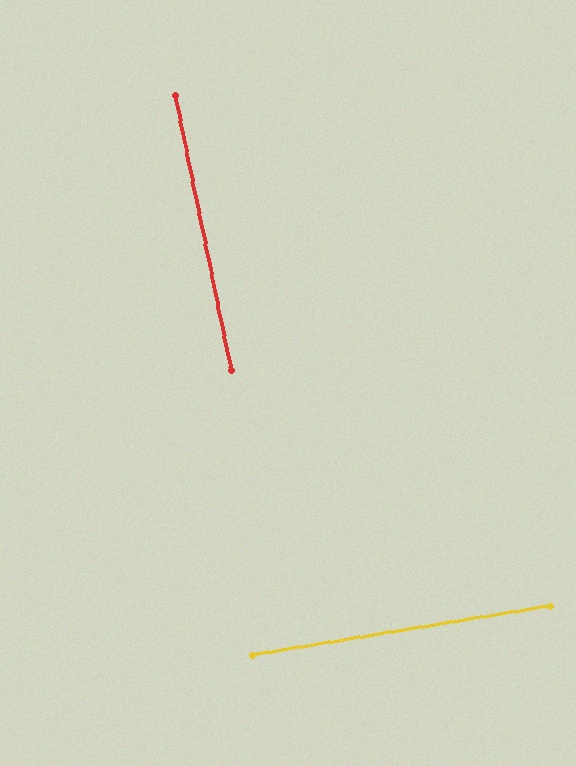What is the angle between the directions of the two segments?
Approximately 88 degrees.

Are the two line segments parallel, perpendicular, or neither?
Perpendicular — they meet at approximately 88°.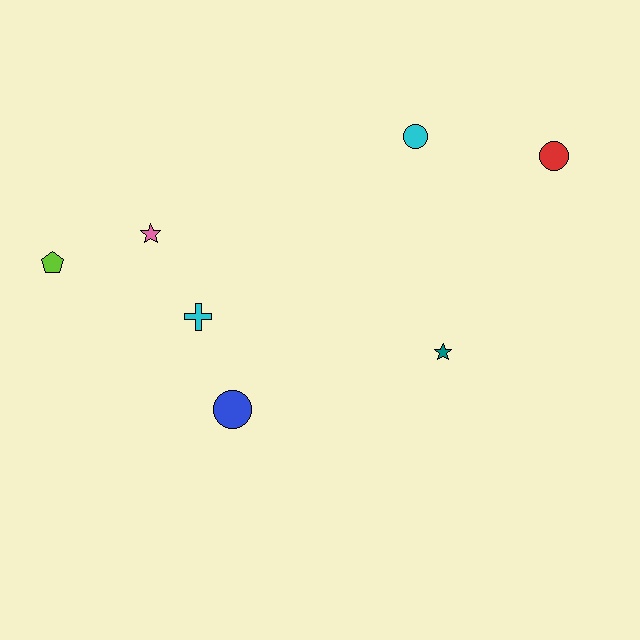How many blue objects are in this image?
There is 1 blue object.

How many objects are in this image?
There are 7 objects.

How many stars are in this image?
There are 2 stars.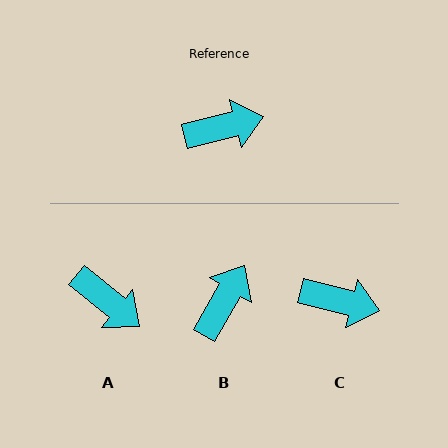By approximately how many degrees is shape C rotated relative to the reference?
Approximately 29 degrees clockwise.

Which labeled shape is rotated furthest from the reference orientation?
A, about 54 degrees away.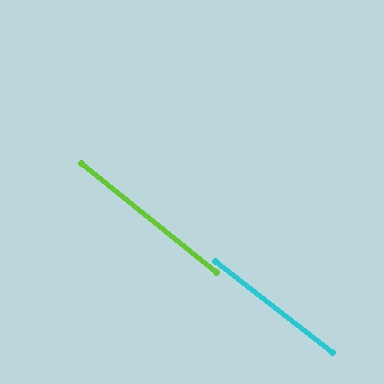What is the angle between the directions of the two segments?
Approximately 1 degree.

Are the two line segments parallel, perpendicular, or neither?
Parallel — their directions differ by only 1.1°.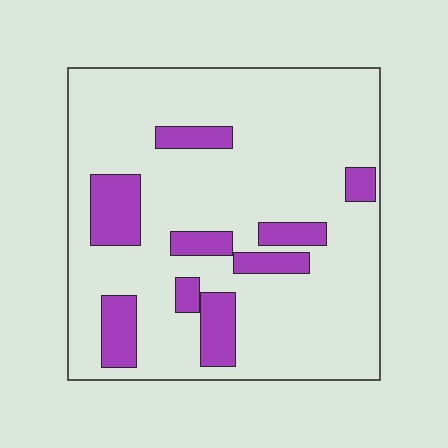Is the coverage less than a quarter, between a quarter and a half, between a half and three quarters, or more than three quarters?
Less than a quarter.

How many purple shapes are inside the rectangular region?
9.